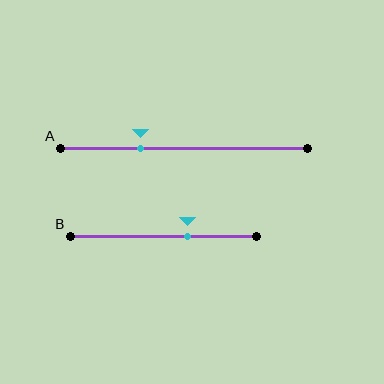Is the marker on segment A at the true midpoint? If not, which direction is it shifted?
No, the marker on segment A is shifted to the left by about 17% of the segment length.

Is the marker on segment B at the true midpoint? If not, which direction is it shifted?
No, the marker on segment B is shifted to the right by about 13% of the segment length.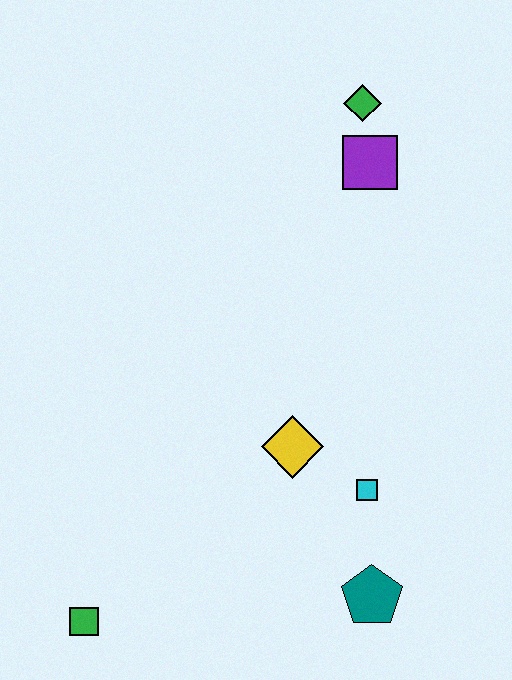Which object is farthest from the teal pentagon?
The green diamond is farthest from the teal pentagon.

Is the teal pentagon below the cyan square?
Yes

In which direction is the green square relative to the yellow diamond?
The green square is to the left of the yellow diamond.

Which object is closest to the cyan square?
The yellow diamond is closest to the cyan square.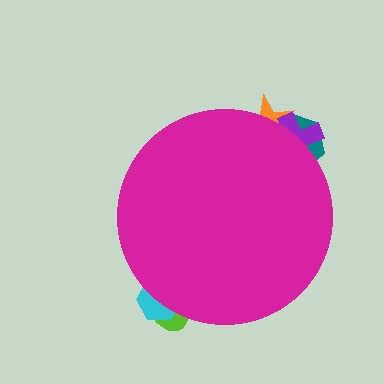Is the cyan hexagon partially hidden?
Yes, the cyan hexagon is partially hidden behind the magenta circle.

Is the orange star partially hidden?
Yes, the orange star is partially hidden behind the magenta circle.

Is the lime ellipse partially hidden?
Yes, the lime ellipse is partially hidden behind the magenta circle.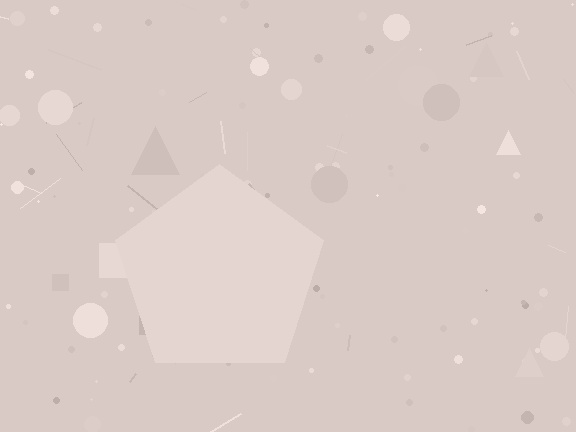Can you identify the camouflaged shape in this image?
The camouflaged shape is a pentagon.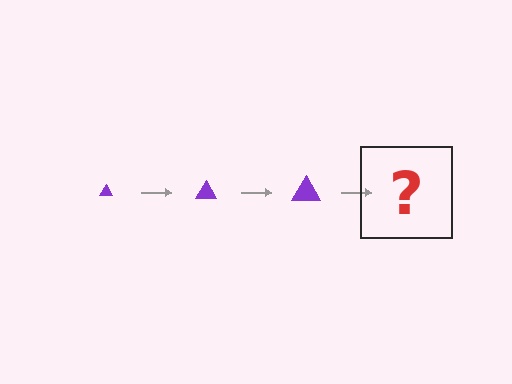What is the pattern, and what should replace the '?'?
The pattern is that the triangle gets progressively larger each step. The '?' should be a purple triangle, larger than the previous one.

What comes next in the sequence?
The next element should be a purple triangle, larger than the previous one.